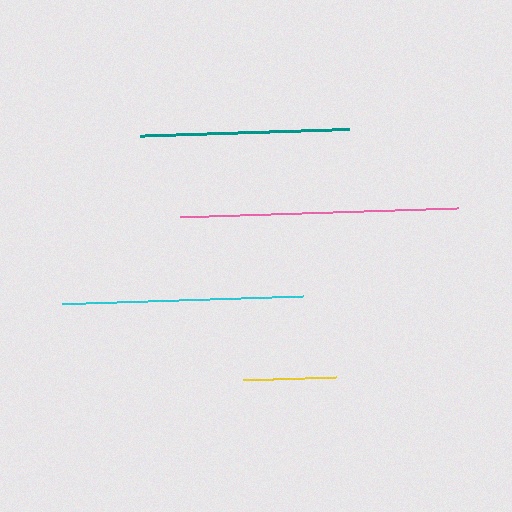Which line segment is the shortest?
The yellow line is the shortest at approximately 93 pixels.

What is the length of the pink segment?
The pink segment is approximately 278 pixels long.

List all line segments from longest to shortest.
From longest to shortest: pink, cyan, teal, yellow.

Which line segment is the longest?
The pink line is the longest at approximately 278 pixels.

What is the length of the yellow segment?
The yellow segment is approximately 93 pixels long.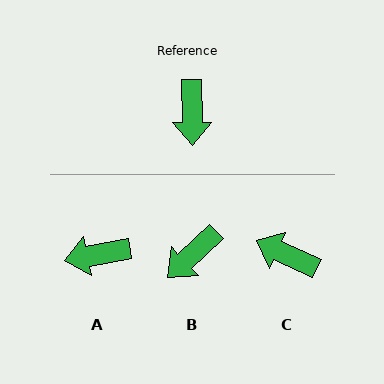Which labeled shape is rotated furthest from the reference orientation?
C, about 115 degrees away.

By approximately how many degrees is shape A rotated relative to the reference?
Approximately 79 degrees clockwise.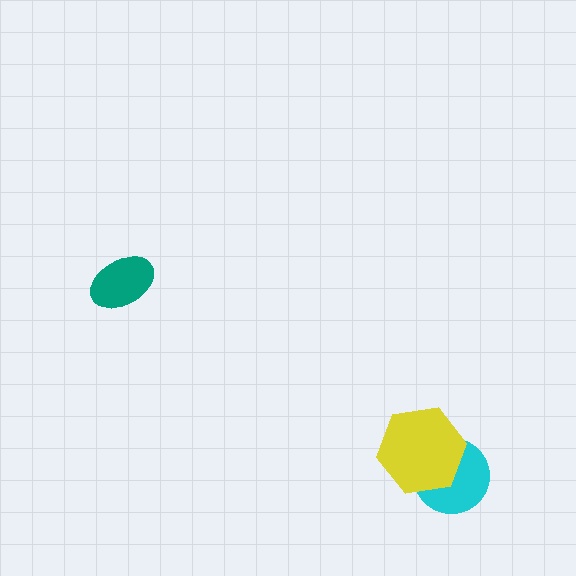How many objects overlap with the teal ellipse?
0 objects overlap with the teal ellipse.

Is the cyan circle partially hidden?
Yes, it is partially covered by another shape.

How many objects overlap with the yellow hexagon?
1 object overlaps with the yellow hexagon.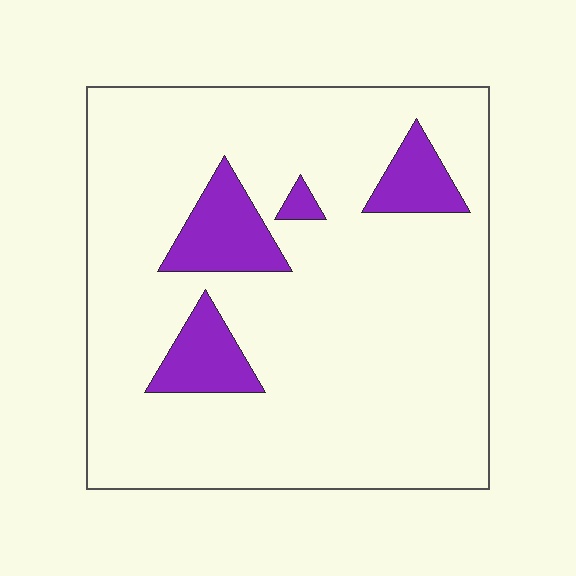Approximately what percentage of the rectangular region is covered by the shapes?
Approximately 15%.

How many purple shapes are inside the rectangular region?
4.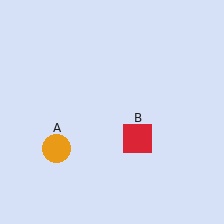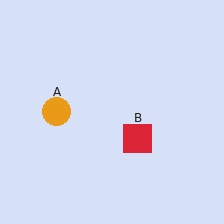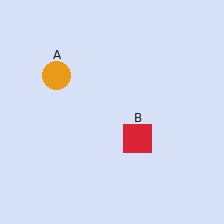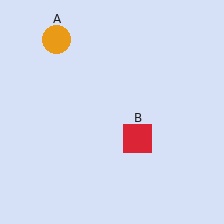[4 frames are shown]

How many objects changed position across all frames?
1 object changed position: orange circle (object A).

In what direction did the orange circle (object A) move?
The orange circle (object A) moved up.